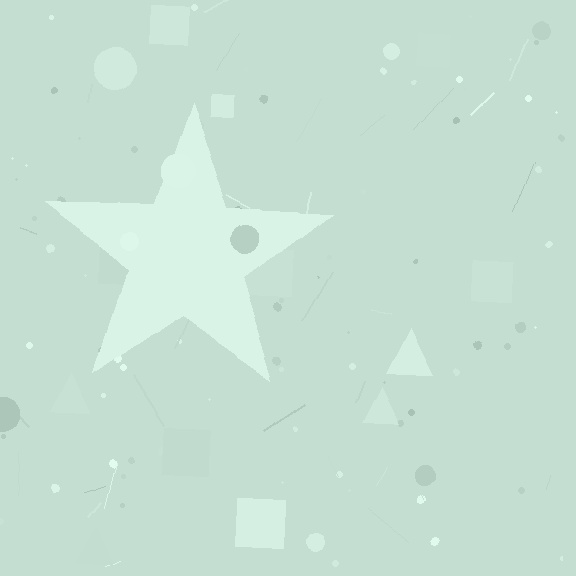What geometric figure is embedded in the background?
A star is embedded in the background.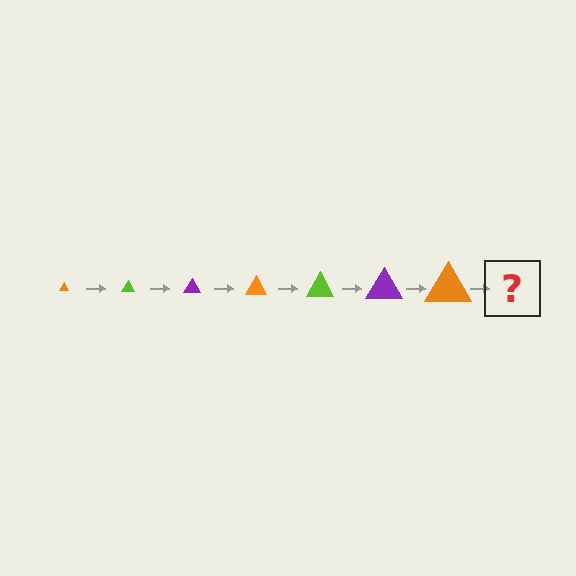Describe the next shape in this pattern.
It should be a lime triangle, larger than the previous one.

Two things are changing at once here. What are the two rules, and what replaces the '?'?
The two rules are that the triangle grows larger each step and the color cycles through orange, lime, and purple. The '?' should be a lime triangle, larger than the previous one.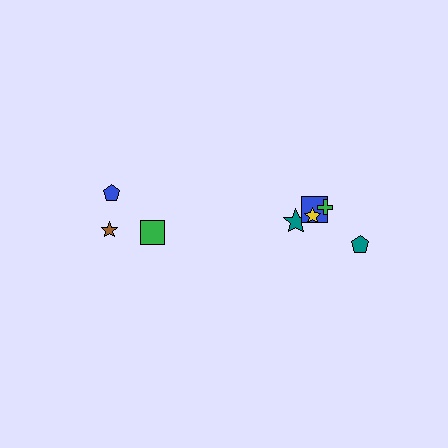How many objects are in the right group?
There are 5 objects.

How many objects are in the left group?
There are 3 objects.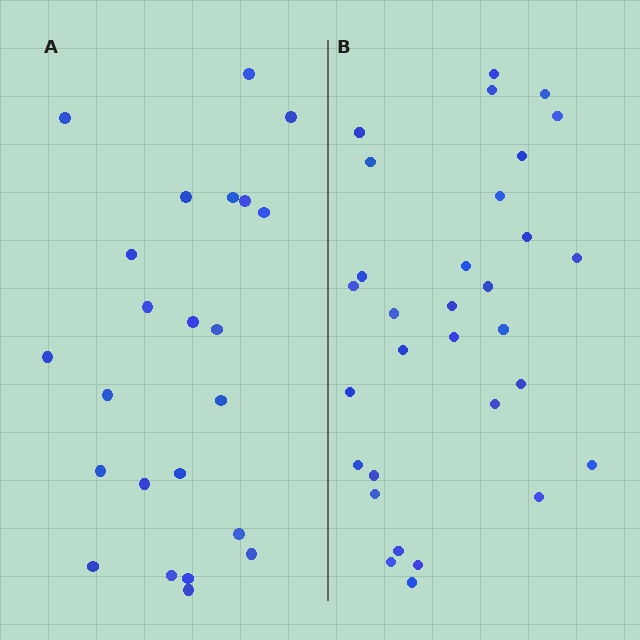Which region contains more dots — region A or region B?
Region B (the right region) has more dots.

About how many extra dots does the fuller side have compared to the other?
Region B has roughly 8 or so more dots than region A.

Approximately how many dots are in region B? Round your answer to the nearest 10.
About 30 dots. (The exact count is 31, which rounds to 30.)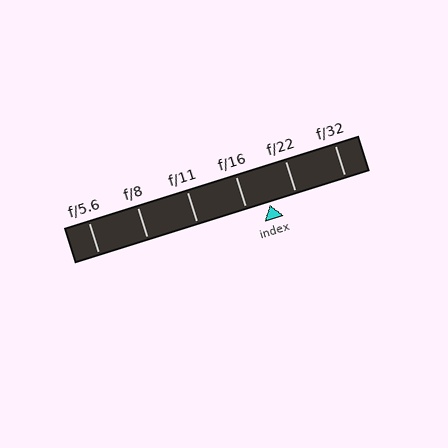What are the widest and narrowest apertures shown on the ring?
The widest aperture shown is f/5.6 and the narrowest is f/32.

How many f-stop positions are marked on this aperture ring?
There are 6 f-stop positions marked.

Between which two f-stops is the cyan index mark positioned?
The index mark is between f/16 and f/22.